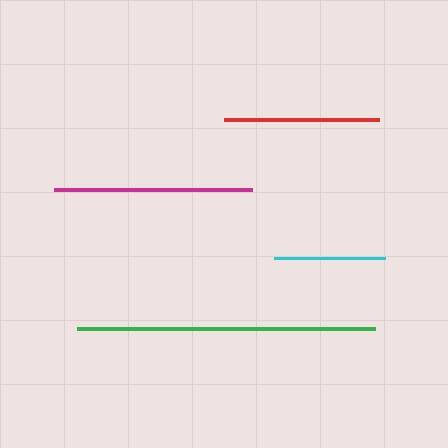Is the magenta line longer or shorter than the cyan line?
The magenta line is longer than the cyan line.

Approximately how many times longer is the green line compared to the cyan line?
The green line is approximately 2.7 times the length of the cyan line.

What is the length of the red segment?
The red segment is approximately 155 pixels long.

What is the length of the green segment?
The green segment is approximately 298 pixels long.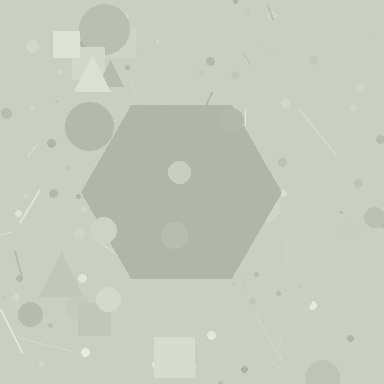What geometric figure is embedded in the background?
A hexagon is embedded in the background.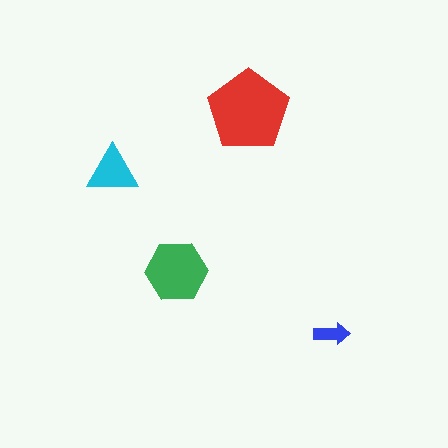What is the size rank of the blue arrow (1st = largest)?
4th.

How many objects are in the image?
There are 4 objects in the image.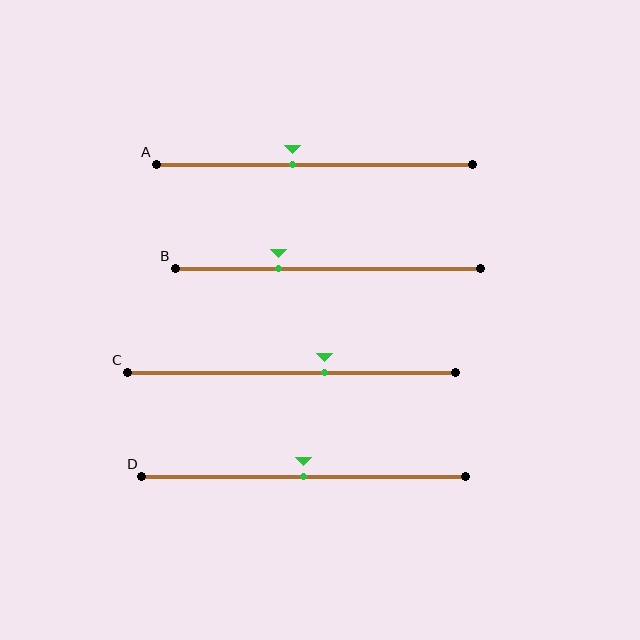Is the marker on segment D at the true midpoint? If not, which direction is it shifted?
Yes, the marker on segment D is at the true midpoint.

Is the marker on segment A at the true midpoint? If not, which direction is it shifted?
No, the marker on segment A is shifted to the left by about 7% of the segment length.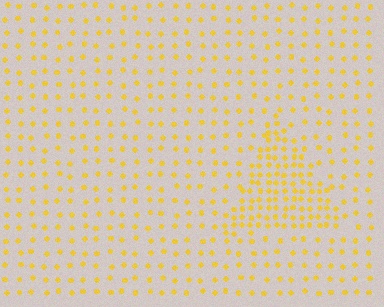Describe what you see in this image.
The image contains small yellow elements arranged at two different densities. A triangle-shaped region is visible where the elements are more densely packed than the surrounding area.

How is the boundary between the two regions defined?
The boundary is defined by a change in element density (approximately 2.3x ratio). All elements are the same color, size, and shape.